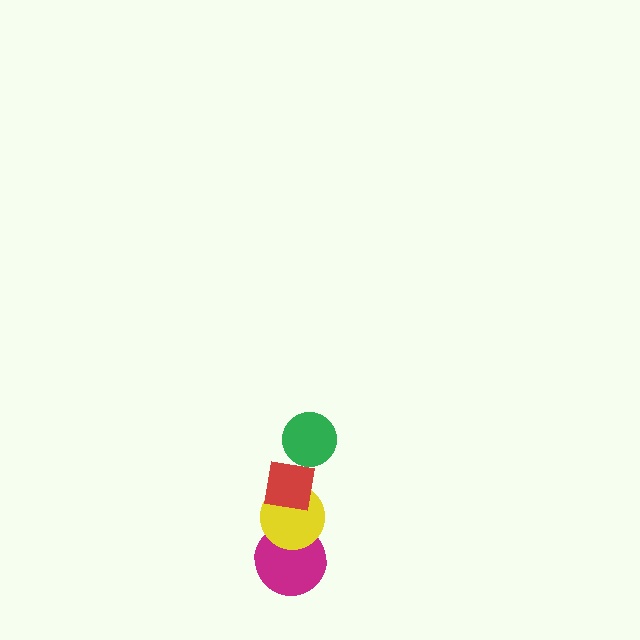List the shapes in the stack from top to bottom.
From top to bottom: the green circle, the red square, the yellow circle, the magenta circle.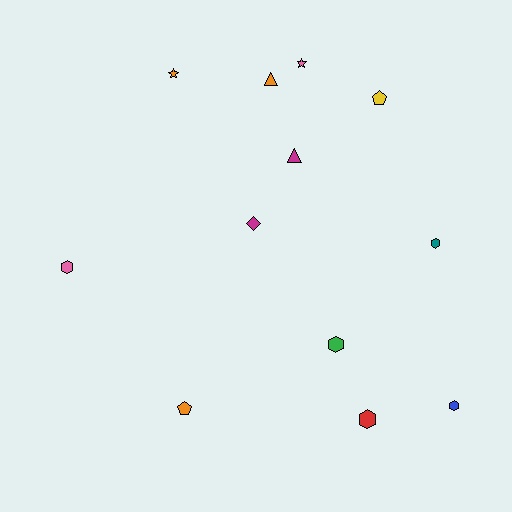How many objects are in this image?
There are 12 objects.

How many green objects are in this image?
There is 1 green object.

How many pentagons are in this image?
There are 2 pentagons.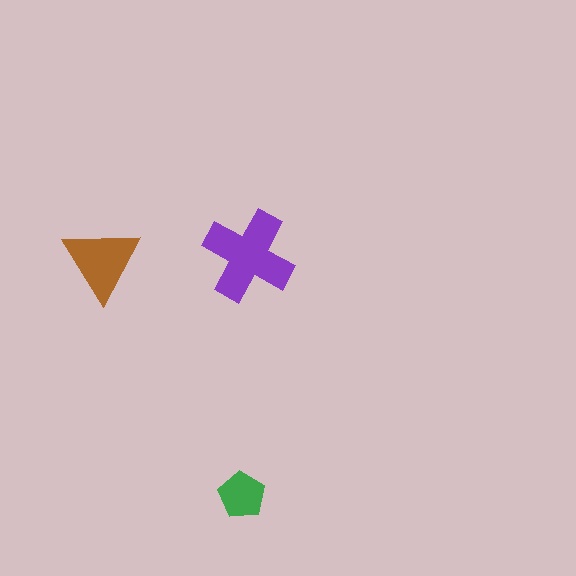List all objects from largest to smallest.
The purple cross, the brown triangle, the green pentagon.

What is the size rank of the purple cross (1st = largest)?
1st.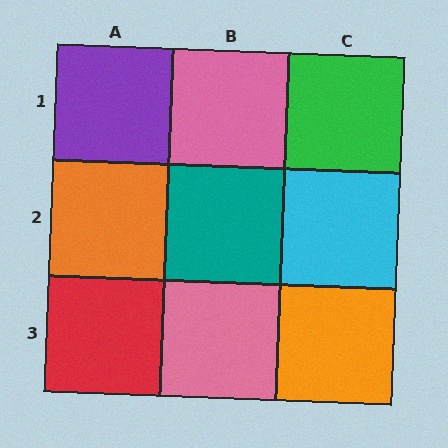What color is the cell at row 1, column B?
Pink.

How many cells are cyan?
1 cell is cyan.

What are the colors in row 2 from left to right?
Orange, teal, cyan.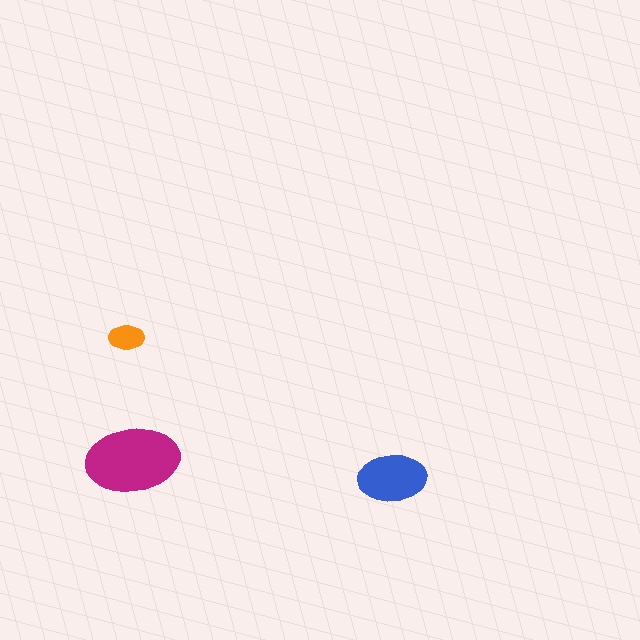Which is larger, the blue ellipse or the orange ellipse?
The blue one.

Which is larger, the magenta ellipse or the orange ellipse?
The magenta one.